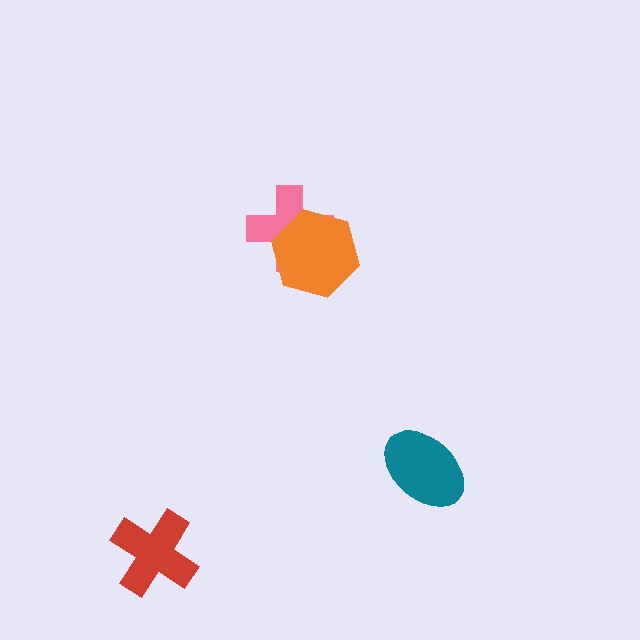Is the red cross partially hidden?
No, no other shape covers it.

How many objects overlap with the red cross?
0 objects overlap with the red cross.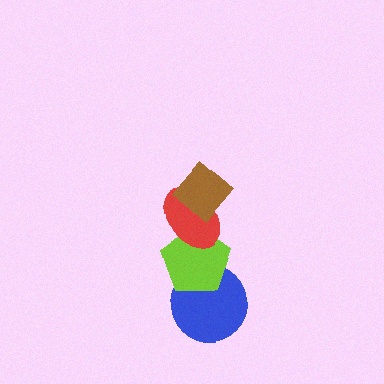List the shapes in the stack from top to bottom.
From top to bottom: the brown diamond, the red ellipse, the lime pentagon, the blue circle.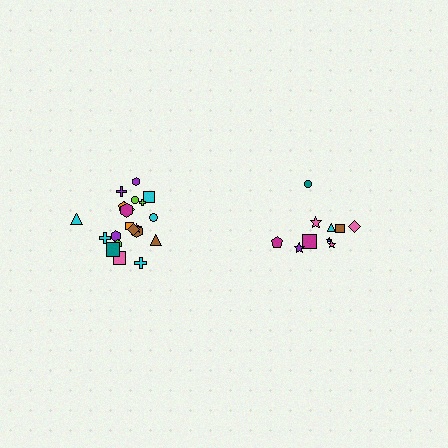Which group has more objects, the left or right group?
The left group.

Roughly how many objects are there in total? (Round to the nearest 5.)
Roughly 30 objects in total.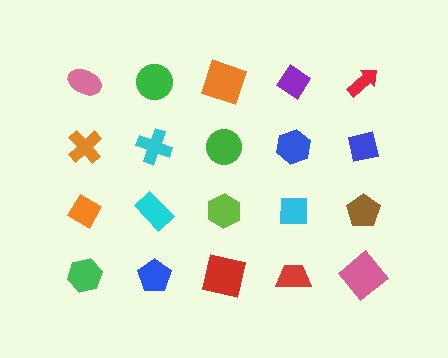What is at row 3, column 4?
A cyan square.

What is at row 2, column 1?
An orange cross.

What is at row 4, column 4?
A red trapezoid.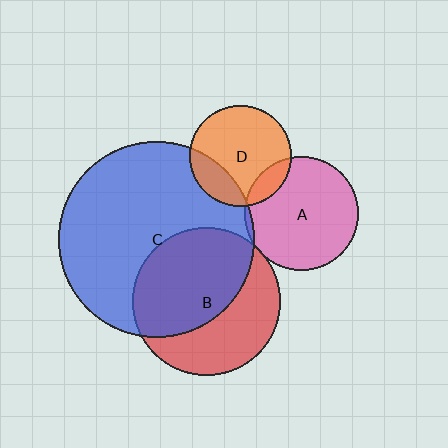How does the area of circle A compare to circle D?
Approximately 1.3 times.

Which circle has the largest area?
Circle C (blue).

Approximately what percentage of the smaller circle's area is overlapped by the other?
Approximately 5%.